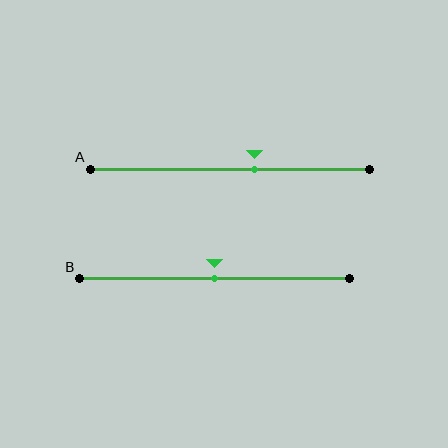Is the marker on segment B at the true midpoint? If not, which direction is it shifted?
Yes, the marker on segment B is at the true midpoint.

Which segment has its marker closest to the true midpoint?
Segment B has its marker closest to the true midpoint.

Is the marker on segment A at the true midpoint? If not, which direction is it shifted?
No, the marker on segment A is shifted to the right by about 9% of the segment length.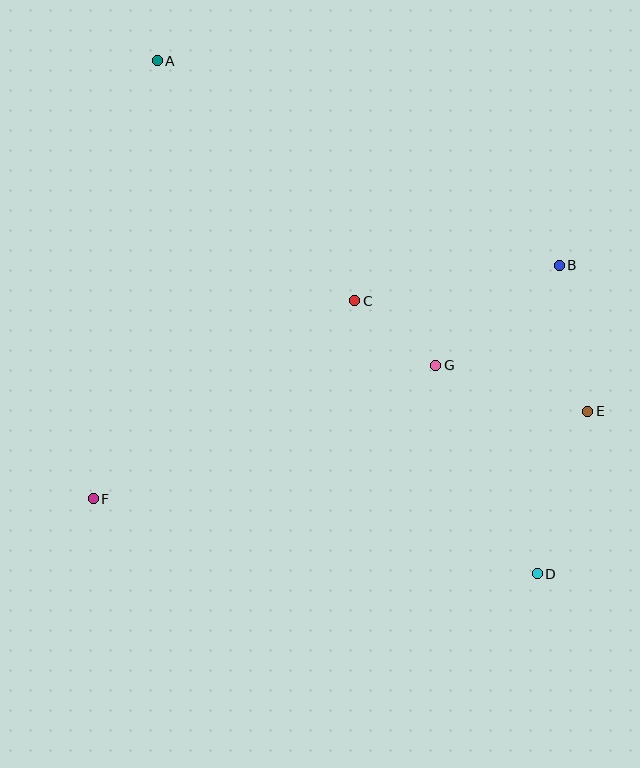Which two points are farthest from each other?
Points A and D are farthest from each other.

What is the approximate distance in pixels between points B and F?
The distance between B and F is approximately 521 pixels.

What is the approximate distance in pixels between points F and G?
The distance between F and G is approximately 368 pixels.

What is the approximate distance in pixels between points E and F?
The distance between E and F is approximately 502 pixels.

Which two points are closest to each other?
Points C and G are closest to each other.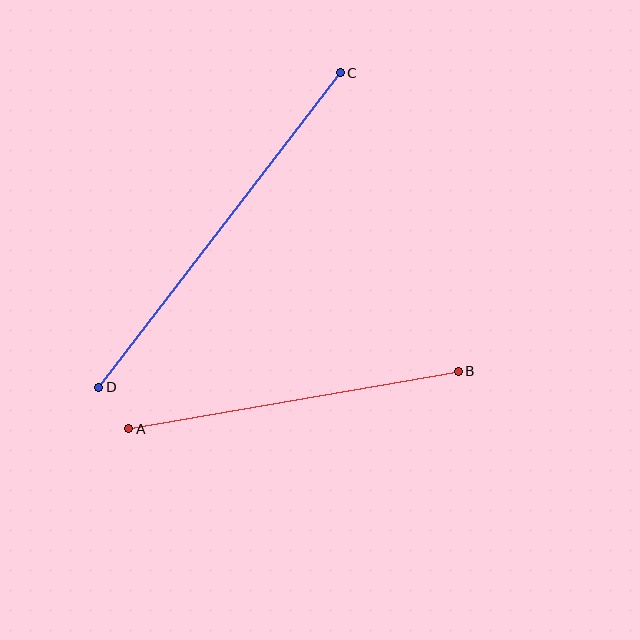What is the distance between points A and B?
The distance is approximately 335 pixels.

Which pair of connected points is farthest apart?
Points C and D are farthest apart.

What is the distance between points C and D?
The distance is approximately 397 pixels.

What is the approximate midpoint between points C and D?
The midpoint is at approximately (220, 230) pixels.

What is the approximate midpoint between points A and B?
The midpoint is at approximately (293, 400) pixels.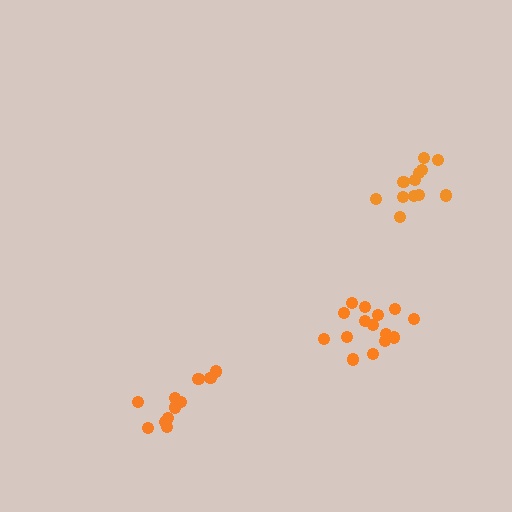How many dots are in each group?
Group 1: 15 dots, Group 2: 11 dots, Group 3: 12 dots (38 total).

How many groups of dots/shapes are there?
There are 3 groups.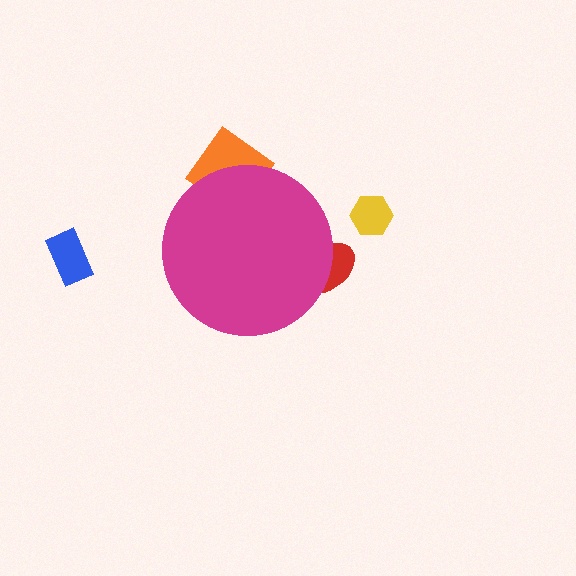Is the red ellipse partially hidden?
Yes, the red ellipse is partially hidden behind the magenta circle.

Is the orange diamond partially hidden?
Yes, the orange diamond is partially hidden behind the magenta circle.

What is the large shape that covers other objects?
A magenta circle.